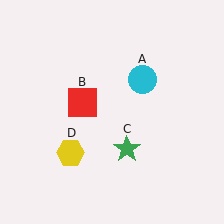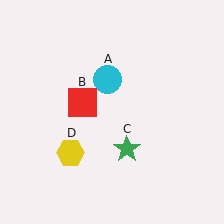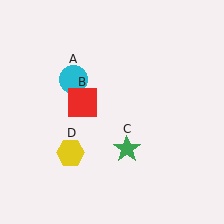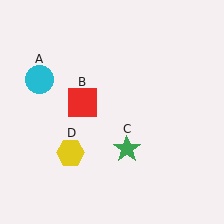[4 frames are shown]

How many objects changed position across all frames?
1 object changed position: cyan circle (object A).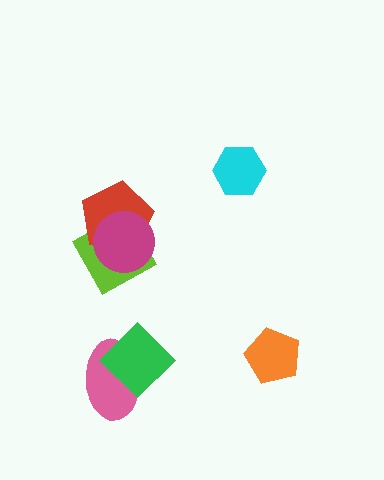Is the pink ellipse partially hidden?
Yes, it is partially covered by another shape.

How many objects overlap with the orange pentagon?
0 objects overlap with the orange pentagon.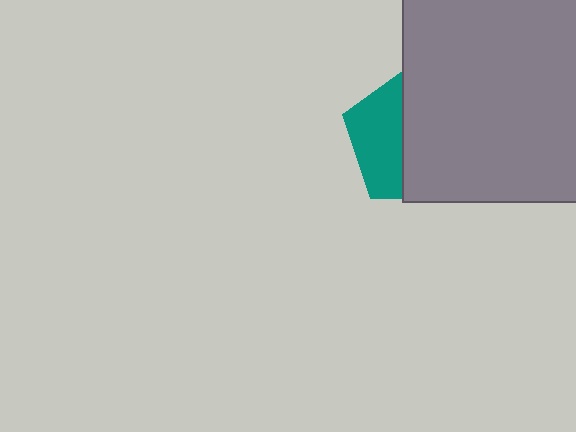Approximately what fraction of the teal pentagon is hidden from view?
Roughly 63% of the teal pentagon is hidden behind the gray rectangle.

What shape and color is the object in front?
The object in front is a gray rectangle.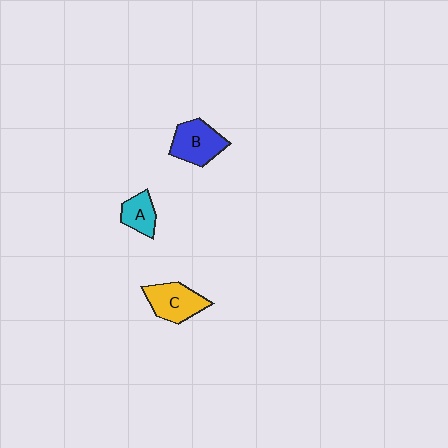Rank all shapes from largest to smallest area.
From largest to smallest: B (blue), C (yellow), A (cyan).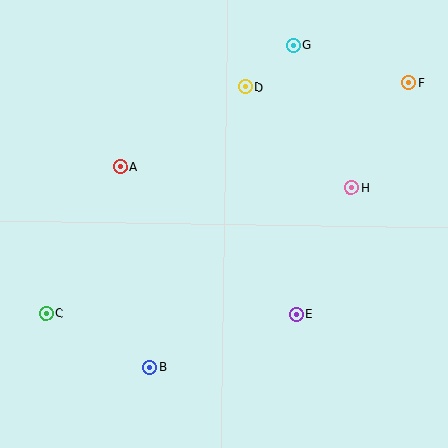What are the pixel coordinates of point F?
Point F is at (409, 82).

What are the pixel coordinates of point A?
Point A is at (120, 166).